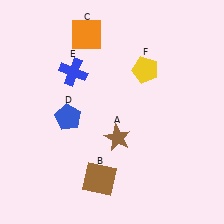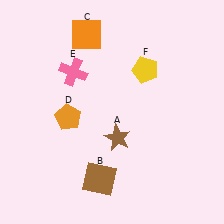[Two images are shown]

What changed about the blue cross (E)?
In Image 1, E is blue. In Image 2, it changed to pink.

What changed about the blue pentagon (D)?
In Image 1, D is blue. In Image 2, it changed to orange.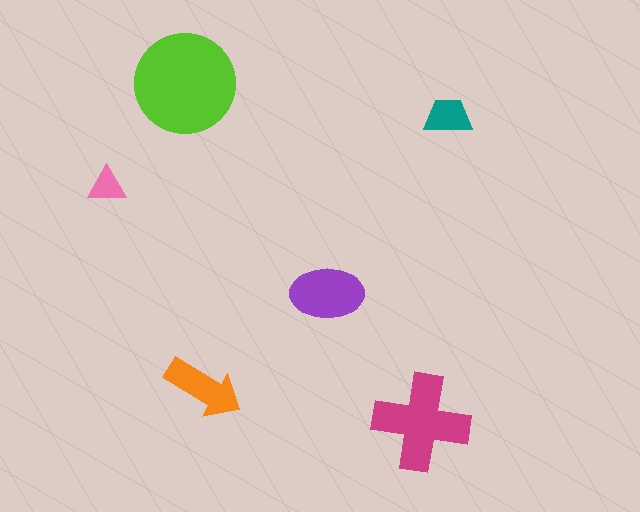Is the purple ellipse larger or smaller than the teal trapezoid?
Larger.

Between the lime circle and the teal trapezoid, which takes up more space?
The lime circle.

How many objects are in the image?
There are 6 objects in the image.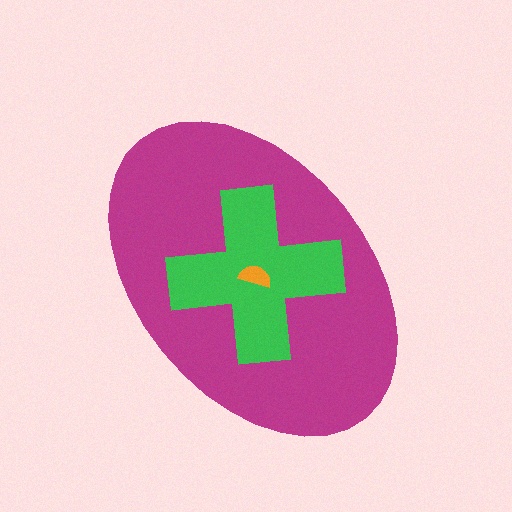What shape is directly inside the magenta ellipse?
The green cross.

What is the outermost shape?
The magenta ellipse.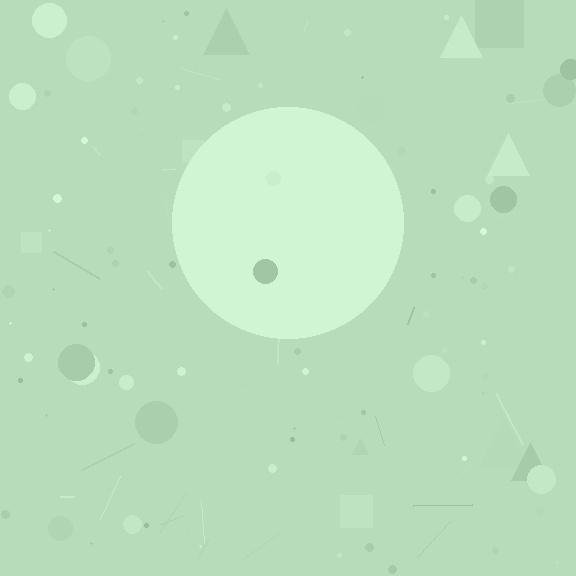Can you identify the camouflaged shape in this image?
The camouflaged shape is a circle.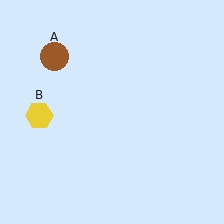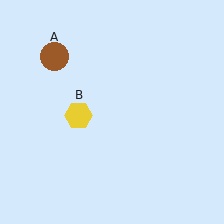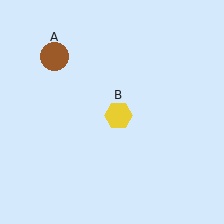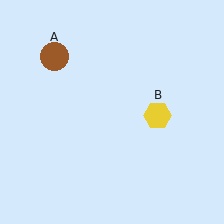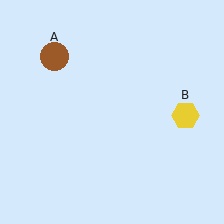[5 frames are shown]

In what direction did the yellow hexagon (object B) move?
The yellow hexagon (object B) moved right.